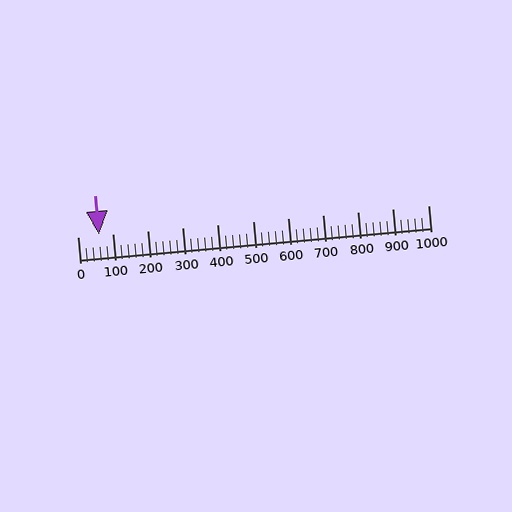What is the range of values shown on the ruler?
The ruler shows values from 0 to 1000.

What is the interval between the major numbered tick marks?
The major tick marks are spaced 100 units apart.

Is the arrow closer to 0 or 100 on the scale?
The arrow is closer to 100.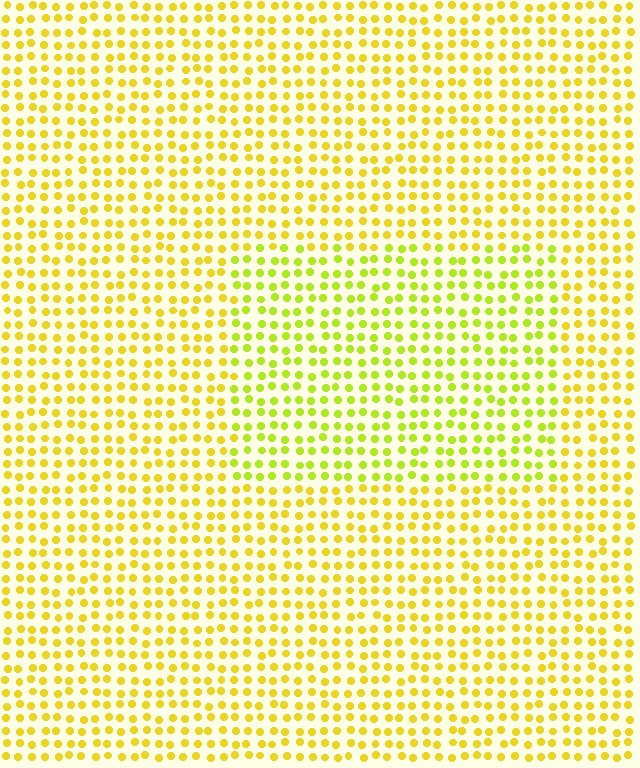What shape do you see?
I see a rectangle.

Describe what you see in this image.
The image is filled with small yellow elements in a uniform arrangement. A rectangle-shaped region is visible where the elements are tinted to a slightly different hue, forming a subtle color boundary.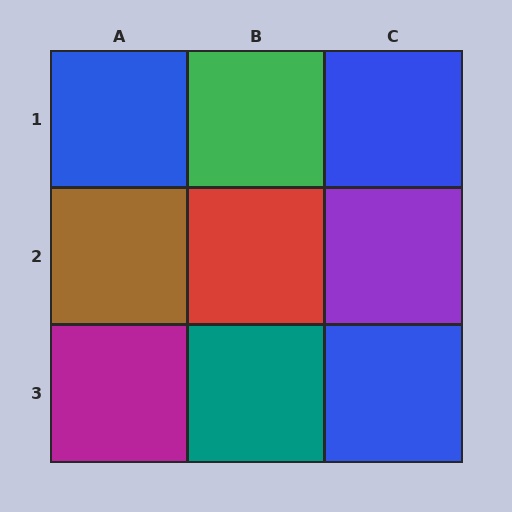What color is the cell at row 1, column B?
Green.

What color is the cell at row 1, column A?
Blue.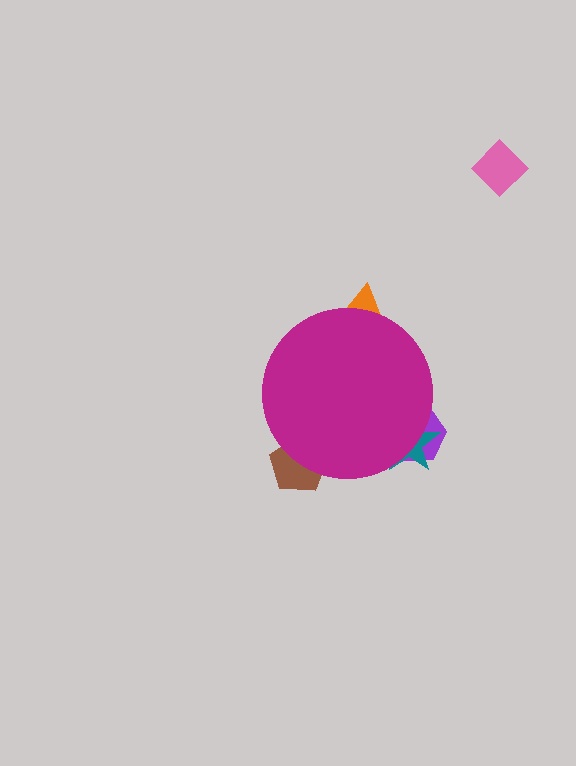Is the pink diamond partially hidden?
No, the pink diamond is fully visible.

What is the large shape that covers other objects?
A magenta circle.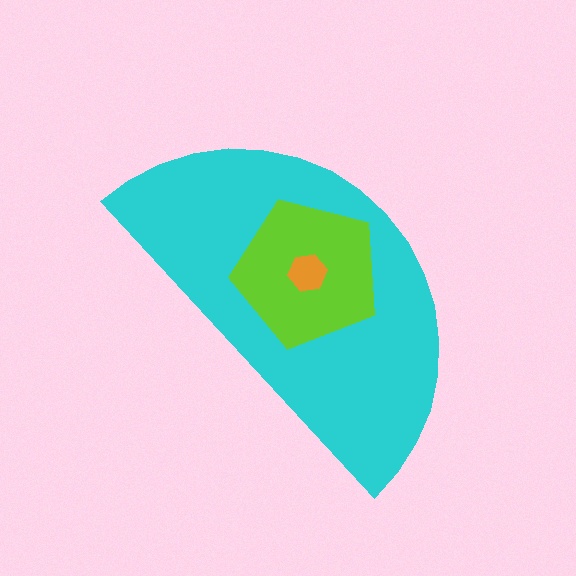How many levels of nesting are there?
3.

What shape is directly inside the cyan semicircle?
The lime pentagon.